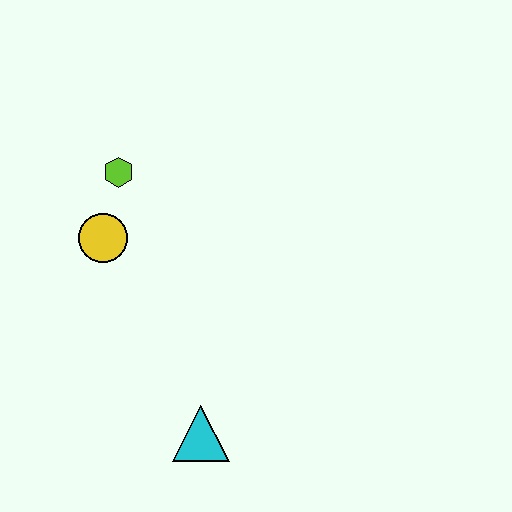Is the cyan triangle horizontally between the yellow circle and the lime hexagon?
No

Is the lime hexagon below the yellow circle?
No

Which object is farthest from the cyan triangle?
The lime hexagon is farthest from the cyan triangle.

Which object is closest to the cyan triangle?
The yellow circle is closest to the cyan triangle.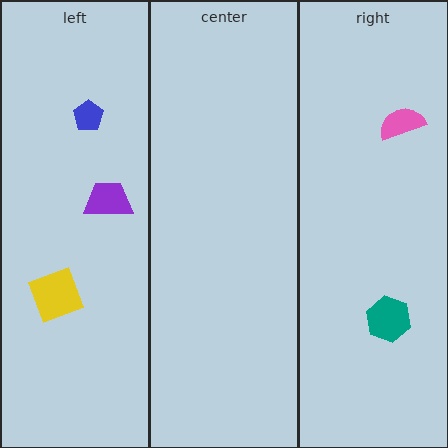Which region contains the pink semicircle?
The right region.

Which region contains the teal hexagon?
The right region.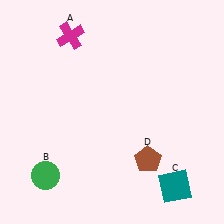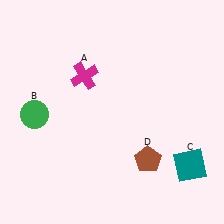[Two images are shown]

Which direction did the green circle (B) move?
The green circle (B) moved up.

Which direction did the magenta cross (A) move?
The magenta cross (A) moved down.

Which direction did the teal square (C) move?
The teal square (C) moved up.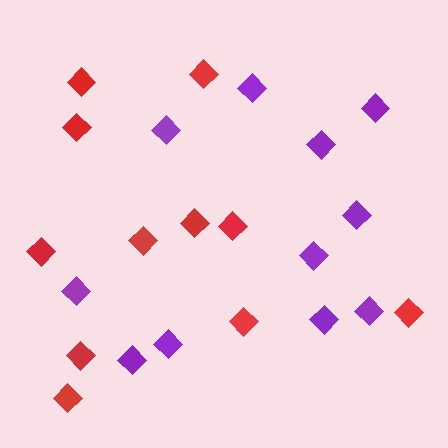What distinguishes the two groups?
There are 2 groups: one group of purple diamonds (11) and one group of red diamonds (11).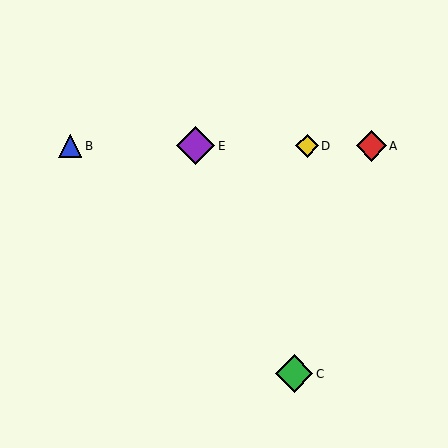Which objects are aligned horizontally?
Objects A, B, D, E are aligned horizontally.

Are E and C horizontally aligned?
No, E is at y≈146 and C is at y≈374.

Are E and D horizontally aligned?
Yes, both are at y≈146.